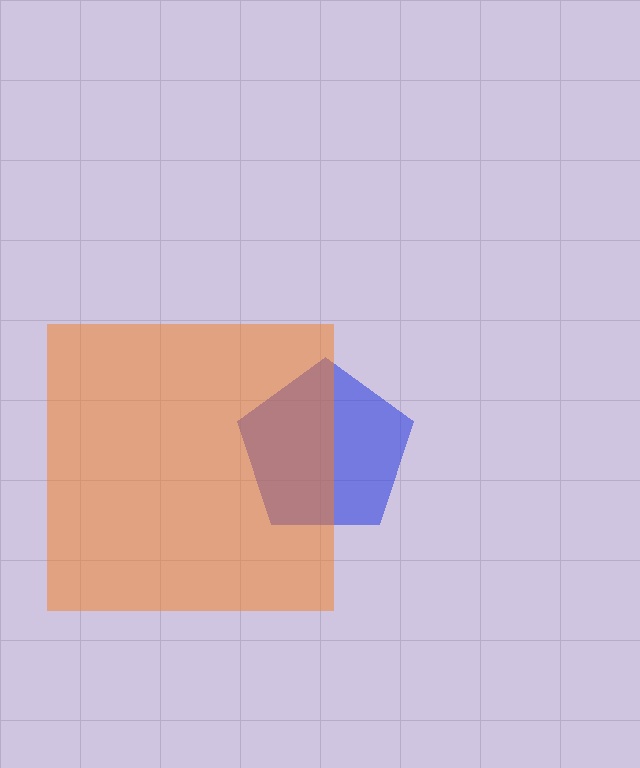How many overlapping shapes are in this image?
There are 2 overlapping shapes in the image.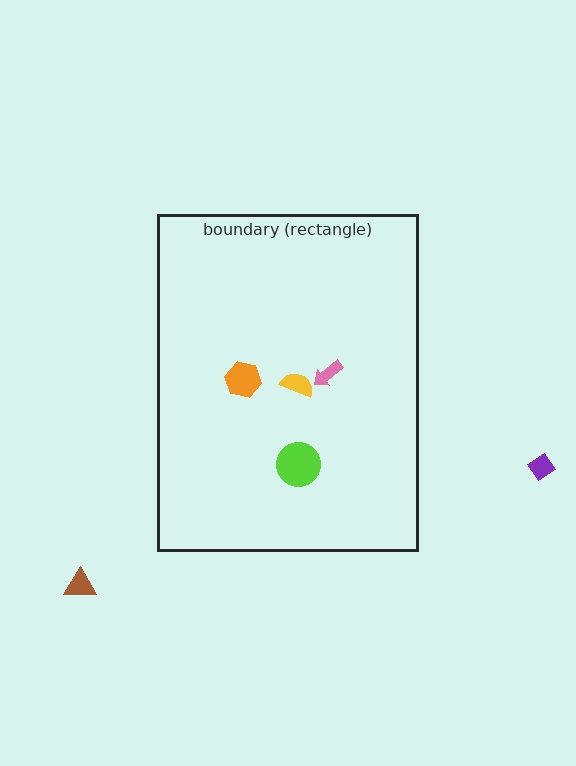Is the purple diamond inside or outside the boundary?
Outside.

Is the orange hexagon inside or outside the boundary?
Inside.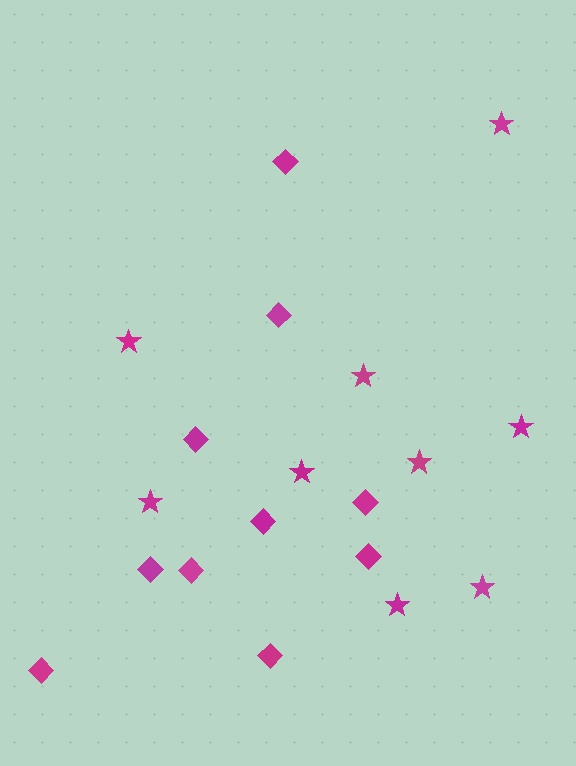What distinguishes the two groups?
There are 2 groups: one group of stars (9) and one group of diamonds (10).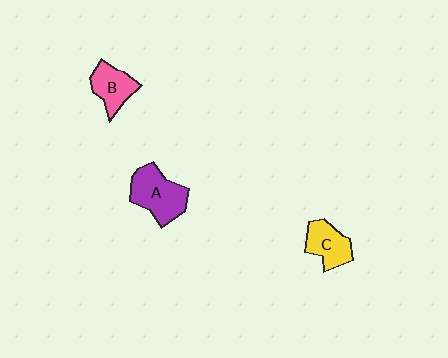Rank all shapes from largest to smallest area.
From largest to smallest: A (purple), C (yellow), B (pink).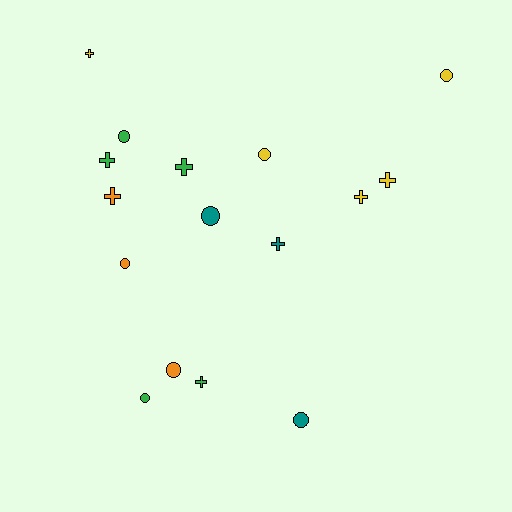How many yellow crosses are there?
There are 3 yellow crosses.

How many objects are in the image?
There are 16 objects.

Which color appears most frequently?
Yellow, with 5 objects.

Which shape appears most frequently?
Circle, with 8 objects.